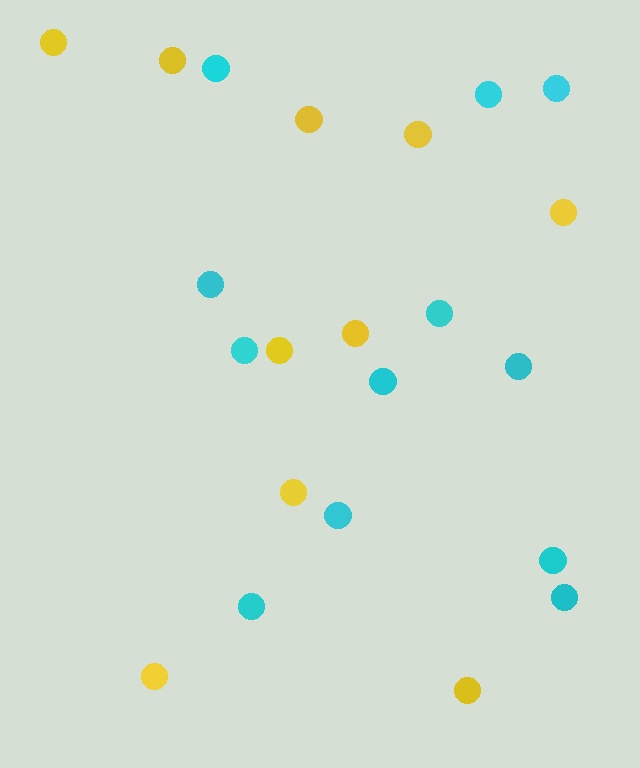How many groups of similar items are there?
There are 2 groups: one group of cyan circles (12) and one group of yellow circles (10).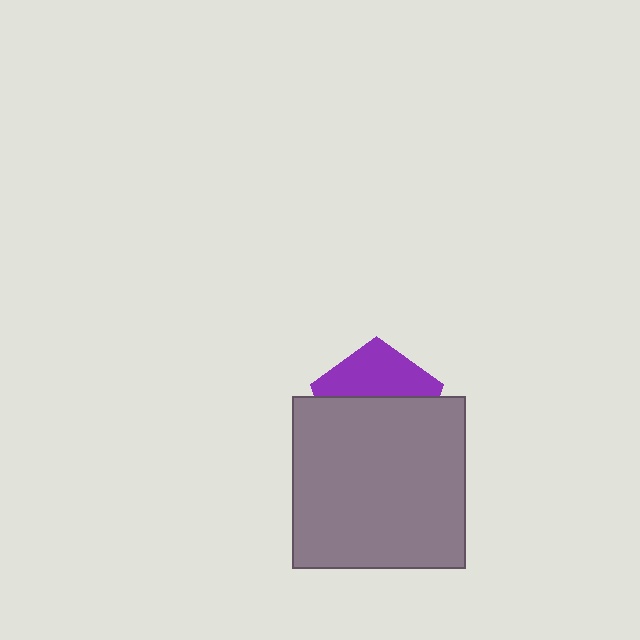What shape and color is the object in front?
The object in front is a gray square.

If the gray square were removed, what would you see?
You would see the complete purple pentagon.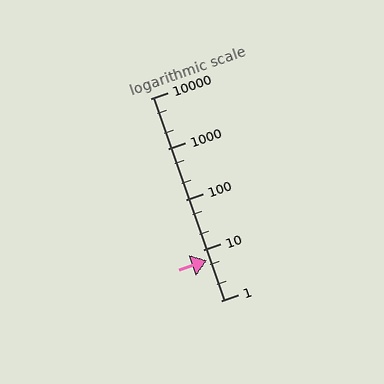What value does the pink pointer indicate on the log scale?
The pointer indicates approximately 6.3.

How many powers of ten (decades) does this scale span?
The scale spans 4 decades, from 1 to 10000.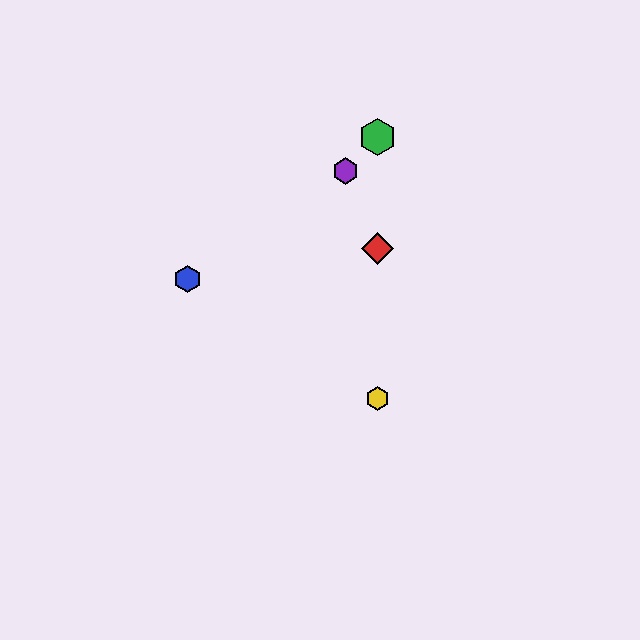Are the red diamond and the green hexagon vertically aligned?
Yes, both are at x≈378.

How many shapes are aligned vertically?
3 shapes (the red diamond, the green hexagon, the yellow hexagon) are aligned vertically.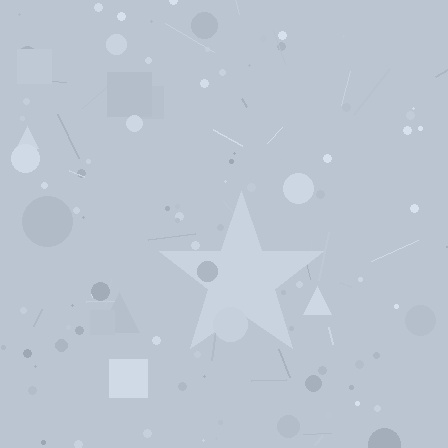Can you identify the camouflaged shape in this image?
The camouflaged shape is a star.